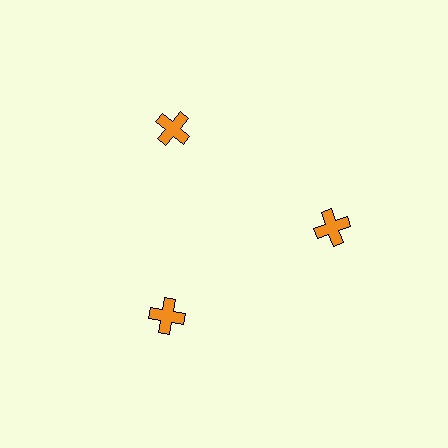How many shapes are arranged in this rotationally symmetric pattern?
There are 3 shapes, arranged in 3 groups of 1.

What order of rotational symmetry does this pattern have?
This pattern has 3-fold rotational symmetry.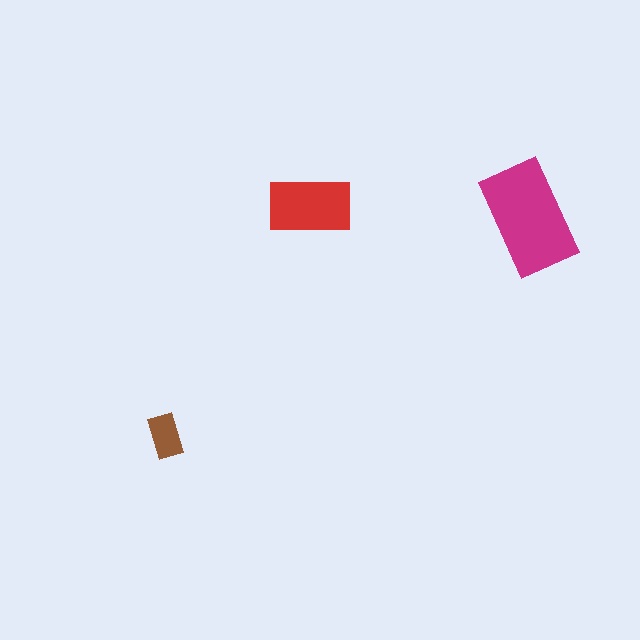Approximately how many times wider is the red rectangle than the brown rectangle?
About 2 times wider.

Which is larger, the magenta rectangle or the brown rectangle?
The magenta one.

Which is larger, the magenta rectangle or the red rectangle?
The magenta one.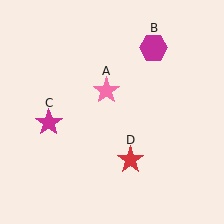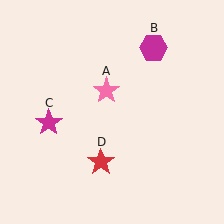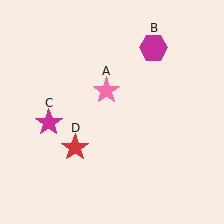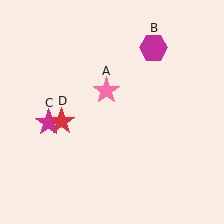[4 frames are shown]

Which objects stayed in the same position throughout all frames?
Pink star (object A) and magenta hexagon (object B) and magenta star (object C) remained stationary.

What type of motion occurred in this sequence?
The red star (object D) rotated clockwise around the center of the scene.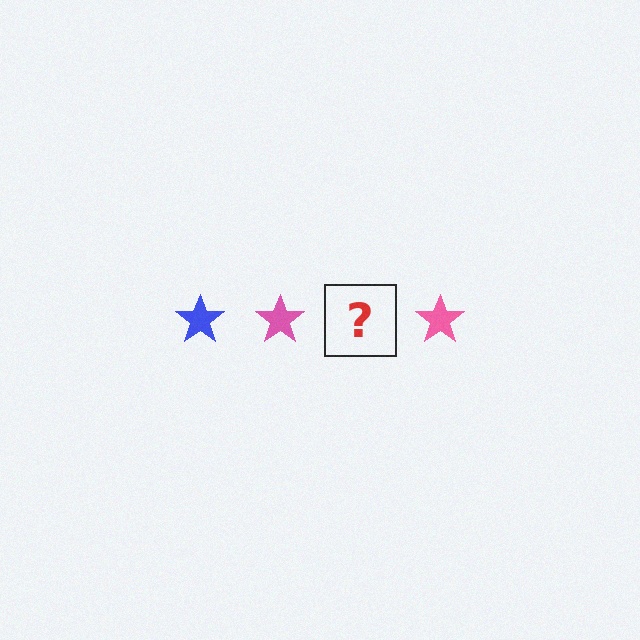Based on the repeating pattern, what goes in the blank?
The blank should be a blue star.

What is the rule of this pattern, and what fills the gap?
The rule is that the pattern cycles through blue, pink stars. The gap should be filled with a blue star.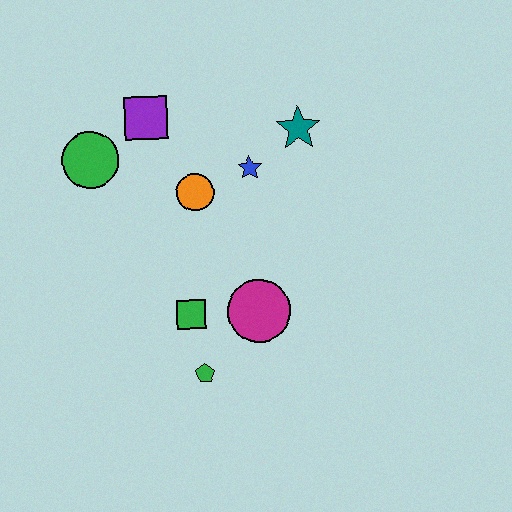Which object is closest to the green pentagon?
The green square is closest to the green pentagon.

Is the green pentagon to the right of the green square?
Yes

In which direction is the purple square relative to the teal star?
The purple square is to the left of the teal star.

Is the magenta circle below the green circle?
Yes